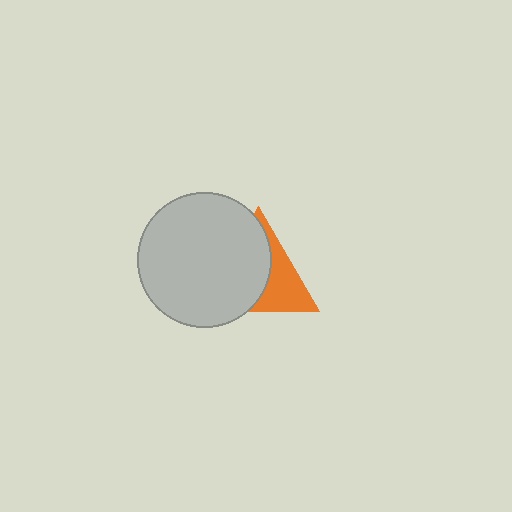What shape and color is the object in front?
The object in front is a light gray circle.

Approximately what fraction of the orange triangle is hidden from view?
Roughly 60% of the orange triangle is hidden behind the light gray circle.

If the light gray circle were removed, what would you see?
You would see the complete orange triangle.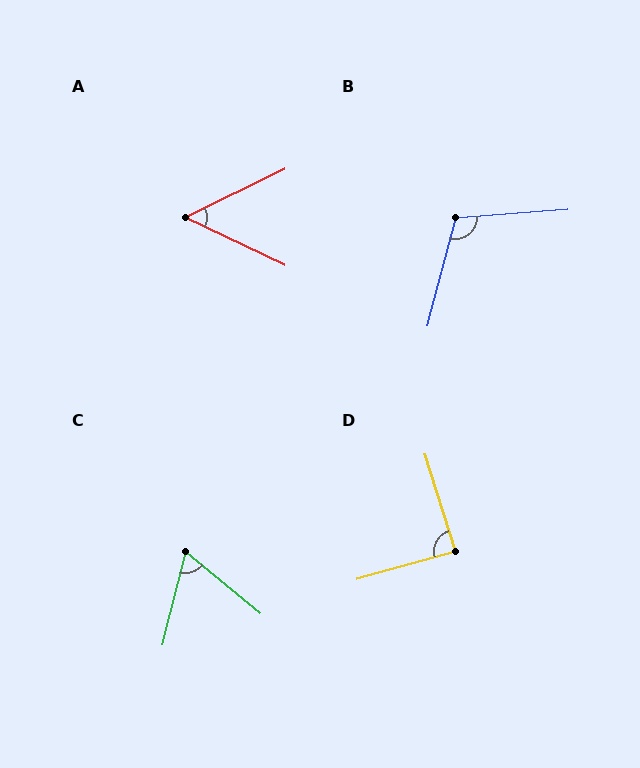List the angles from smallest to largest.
A (52°), C (65°), D (88°), B (109°).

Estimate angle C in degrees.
Approximately 65 degrees.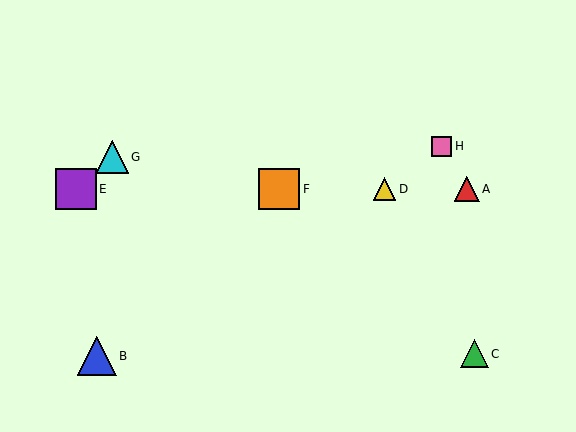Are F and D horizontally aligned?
Yes, both are at y≈189.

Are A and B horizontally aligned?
No, A is at y≈189 and B is at y≈356.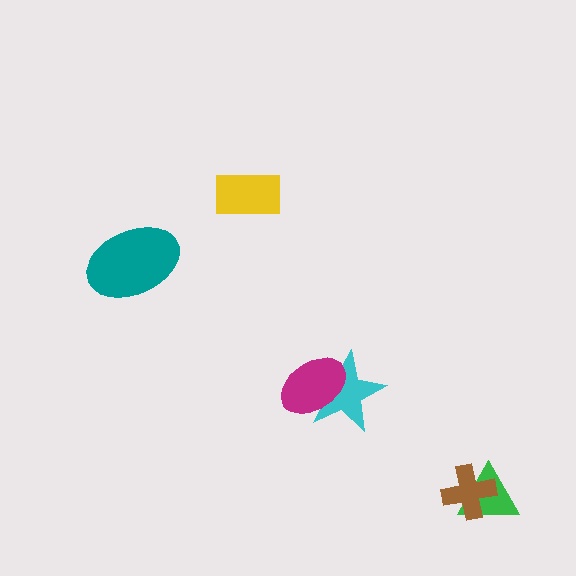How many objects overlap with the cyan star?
1 object overlaps with the cyan star.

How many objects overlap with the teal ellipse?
0 objects overlap with the teal ellipse.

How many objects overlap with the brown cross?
1 object overlaps with the brown cross.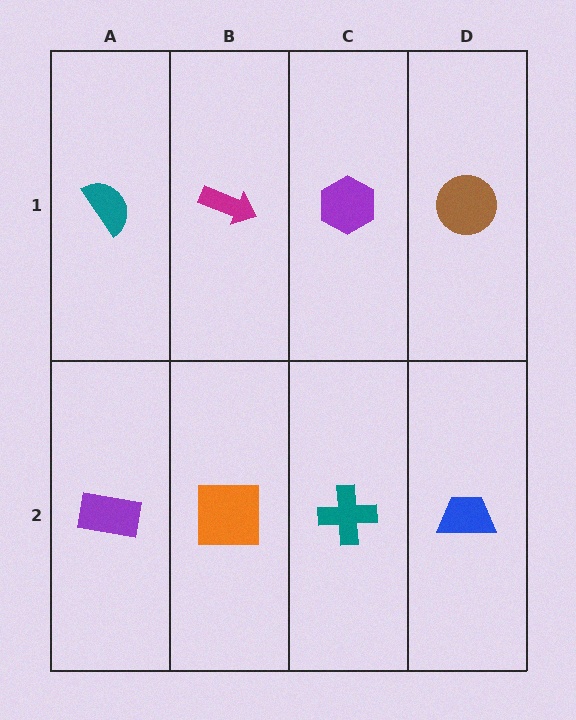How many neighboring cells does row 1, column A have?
2.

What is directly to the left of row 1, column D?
A purple hexagon.